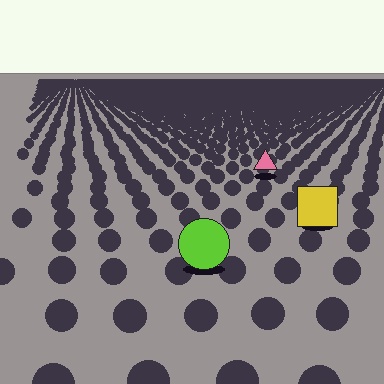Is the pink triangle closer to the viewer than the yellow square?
No. The yellow square is closer — you can tell from the texture gradient: the ground texture is coarser near it.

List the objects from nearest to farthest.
From nearest to farthest: the lime circle, the yellow square, the pink triangle.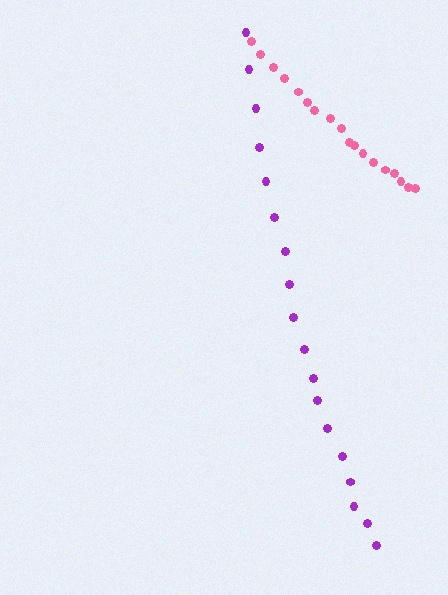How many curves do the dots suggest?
There are 2 distinct paths.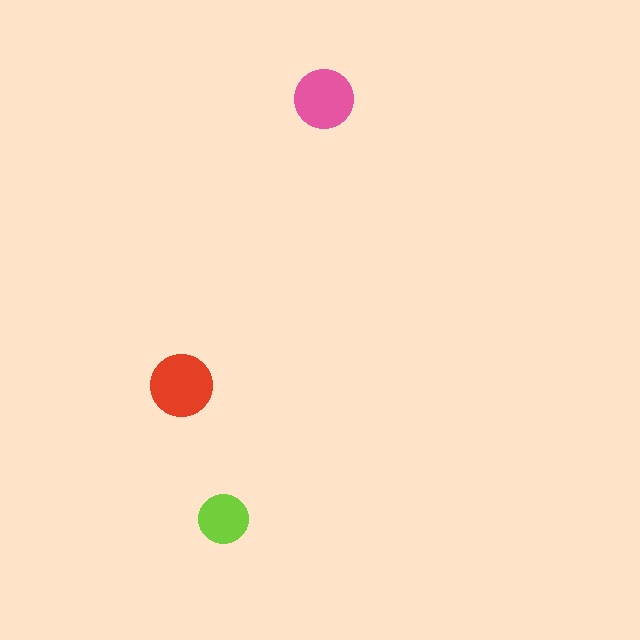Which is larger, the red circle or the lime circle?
The red one.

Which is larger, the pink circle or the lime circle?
The pink one.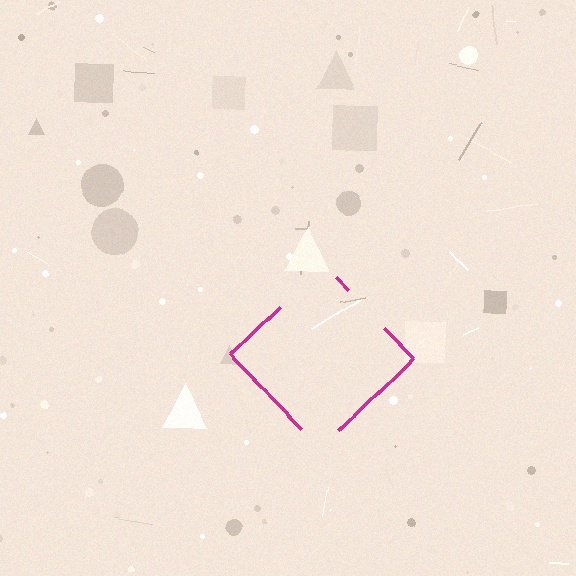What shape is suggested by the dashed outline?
The dashed outline suggests a diamond.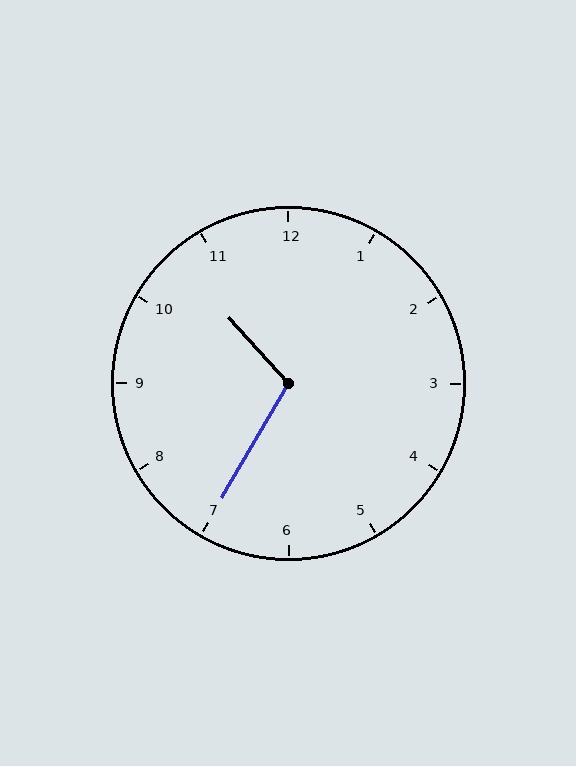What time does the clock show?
10:35.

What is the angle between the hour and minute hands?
Approximately 108 degrees.